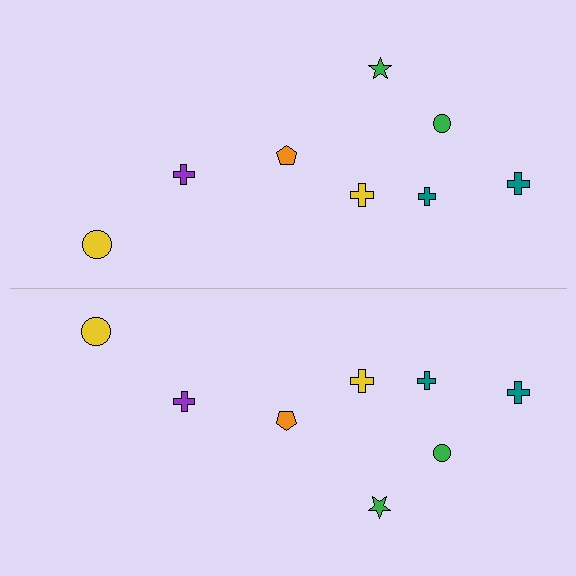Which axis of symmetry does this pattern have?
The pattern has a horizontal axis of symmetry running through the center of the image.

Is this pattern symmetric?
Yes, this pattern has bilateral (reflection) symmetry.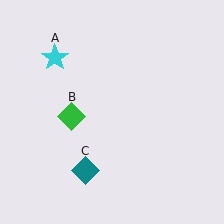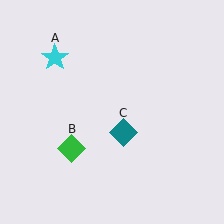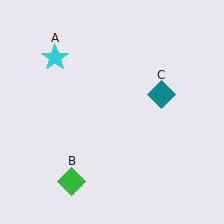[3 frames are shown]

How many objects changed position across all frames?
2 objects changed position: green diamond (object B), teal diamond (object C).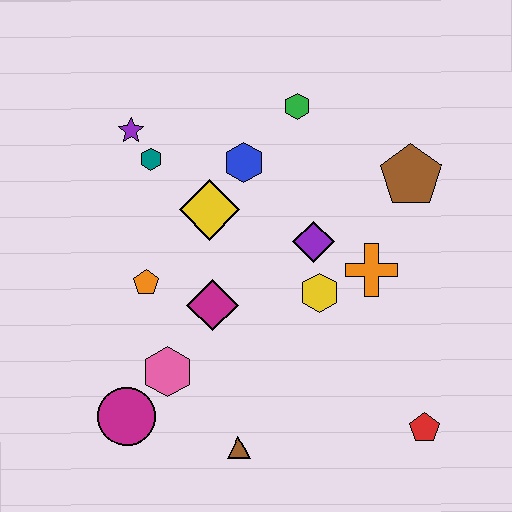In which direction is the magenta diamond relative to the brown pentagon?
The magenta diamond is to the left of the brown pentagon.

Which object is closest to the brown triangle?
The pink hexagon is closest to the brown triangle.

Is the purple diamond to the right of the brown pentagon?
No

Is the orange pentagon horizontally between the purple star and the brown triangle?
Yes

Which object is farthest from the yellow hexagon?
The purple star is farthest from the yellow hexagon.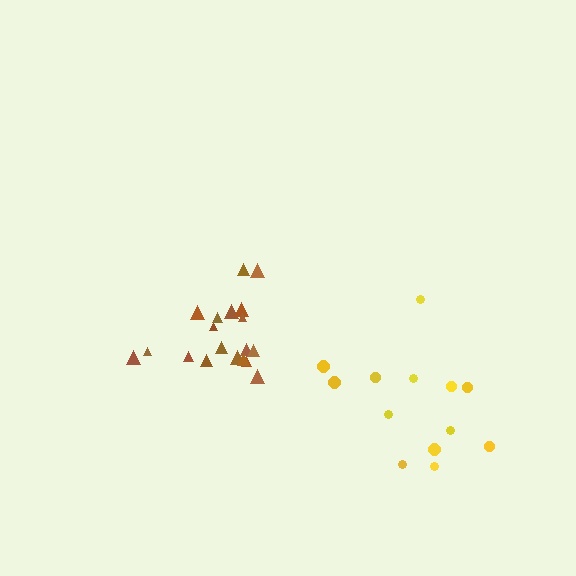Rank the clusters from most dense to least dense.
brown, yellow.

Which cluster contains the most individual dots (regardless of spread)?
Brown (19).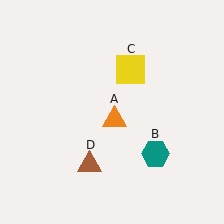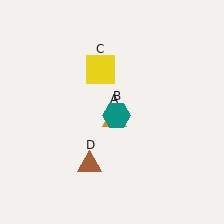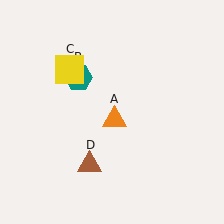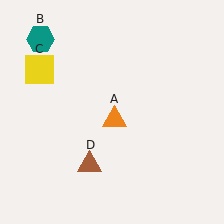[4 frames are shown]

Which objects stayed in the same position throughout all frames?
Orange triangle (object A) and brown triangle (object D) remained stationary.